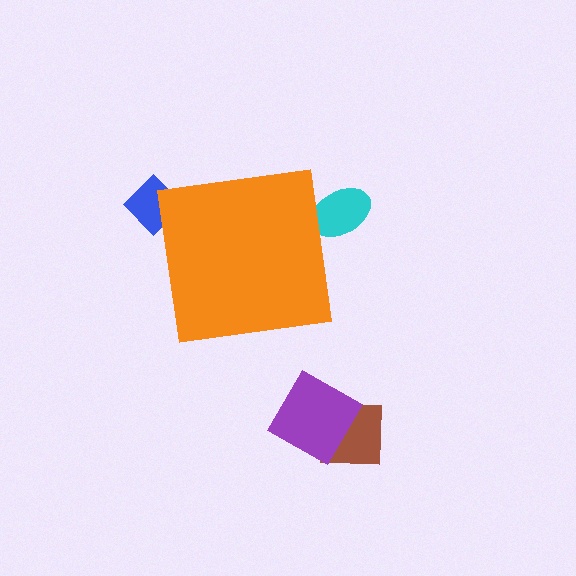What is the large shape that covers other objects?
An orange square.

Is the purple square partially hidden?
No, the purple square is fully visible.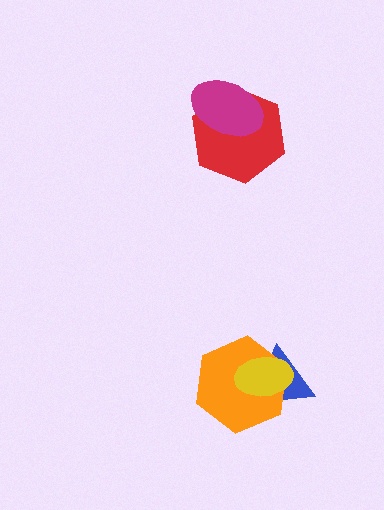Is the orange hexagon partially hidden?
Yes, it is partially covered by another shape.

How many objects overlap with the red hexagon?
1 object overlaps with the red hexagon.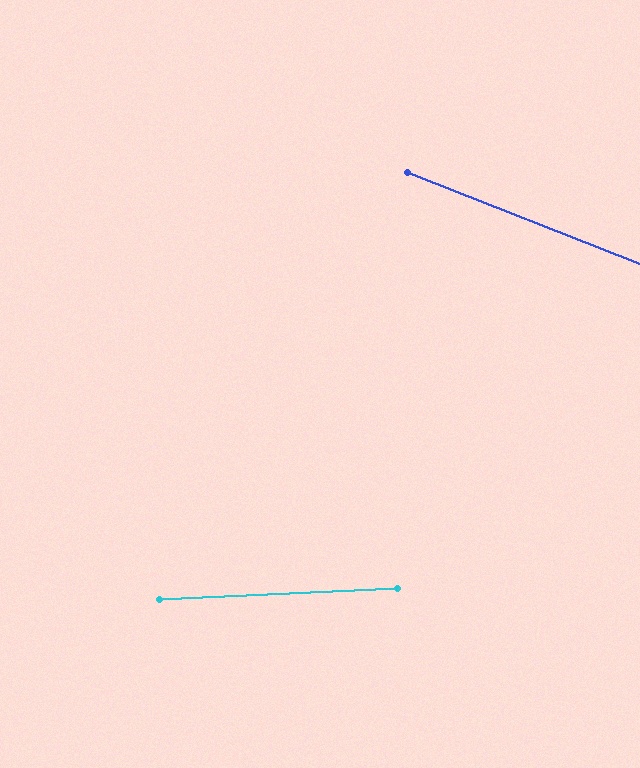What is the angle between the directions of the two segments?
Approximately 24 degrees.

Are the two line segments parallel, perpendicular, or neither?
Neither parallel nor perpendicular — they differ by about 24°.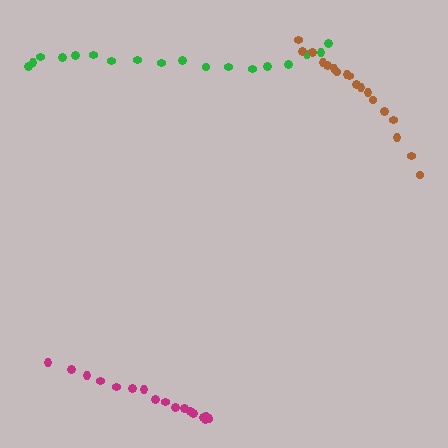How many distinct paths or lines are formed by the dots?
There are 3 distinct paths.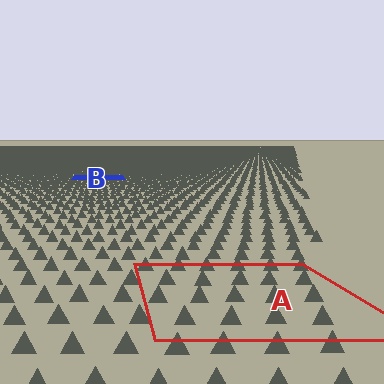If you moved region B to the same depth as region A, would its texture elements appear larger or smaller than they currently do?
They would appear larger. At a closer depth, the same texture elements are projected at a bigger on-screen size.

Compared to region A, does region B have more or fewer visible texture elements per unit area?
Region B has more texture elements per unit area — they are packed more densely because it is farther away.